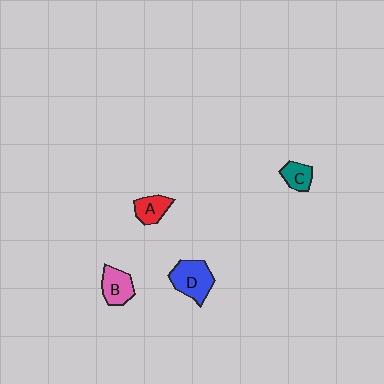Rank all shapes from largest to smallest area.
From largest to smallest: D (blue), B (pink), A (red), C (teal).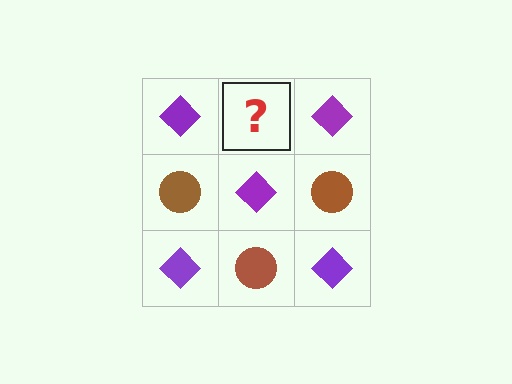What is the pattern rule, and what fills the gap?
The rule is that it alternates purple diamond and brown circle in a checkerboard pattern. The gap should be filled with a brown circle.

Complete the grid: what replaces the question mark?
The question mark should be replaced with a brown circle.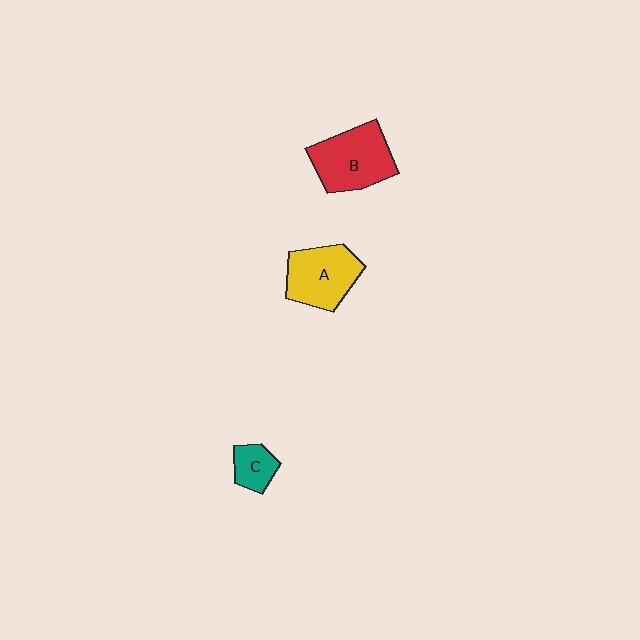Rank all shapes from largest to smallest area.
From largest to smallest: B (red), A (yellow), C (teal).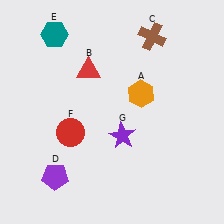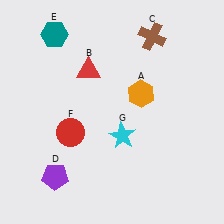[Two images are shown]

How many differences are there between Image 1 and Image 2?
There is 1 difference between the two images.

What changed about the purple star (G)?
In Image 1, G is purple. In Image 2, it changed to cyan.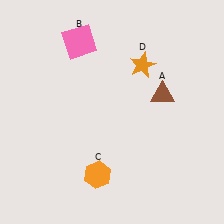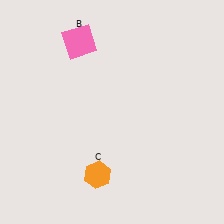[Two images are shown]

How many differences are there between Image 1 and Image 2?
There are 2 differences between the two images.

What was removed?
The brown triangle (A), the orange star (D) were removed in Image 2.